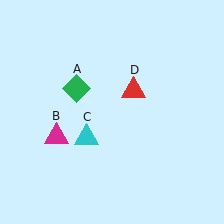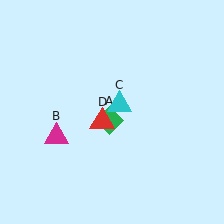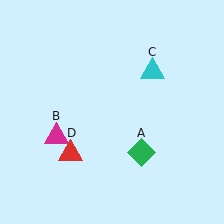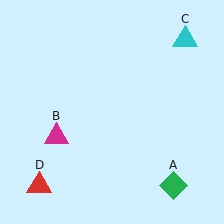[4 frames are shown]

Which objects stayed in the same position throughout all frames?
Magenta triangle (object B) remained stationary.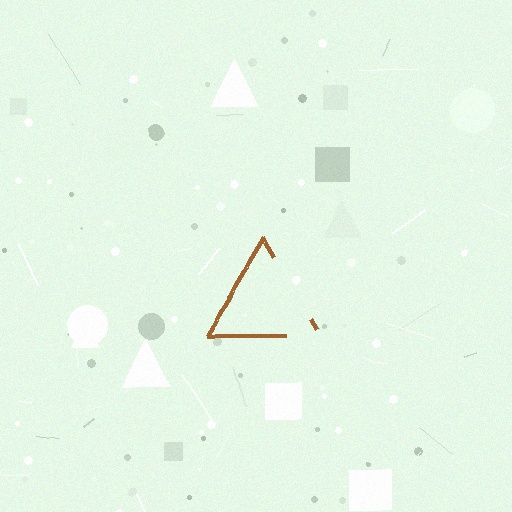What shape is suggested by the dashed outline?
The dashed outline suggests a triangle.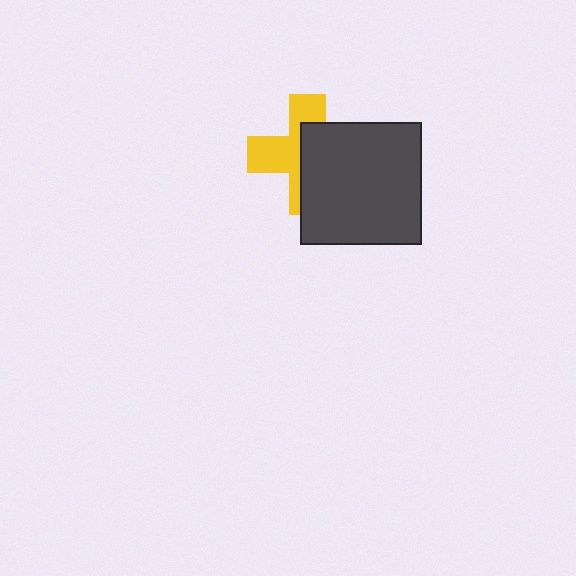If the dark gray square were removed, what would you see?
You would see the complete yellow cross.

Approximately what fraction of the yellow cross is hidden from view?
Roughly 53% of the yellow cross is hidden behind the dark gray square.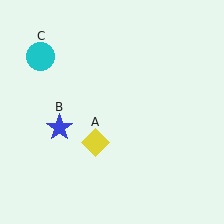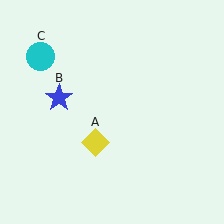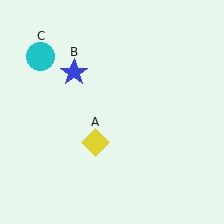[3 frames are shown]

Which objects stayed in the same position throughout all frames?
Yellow diamond (object A) and cyan circle (object C) remained stationary.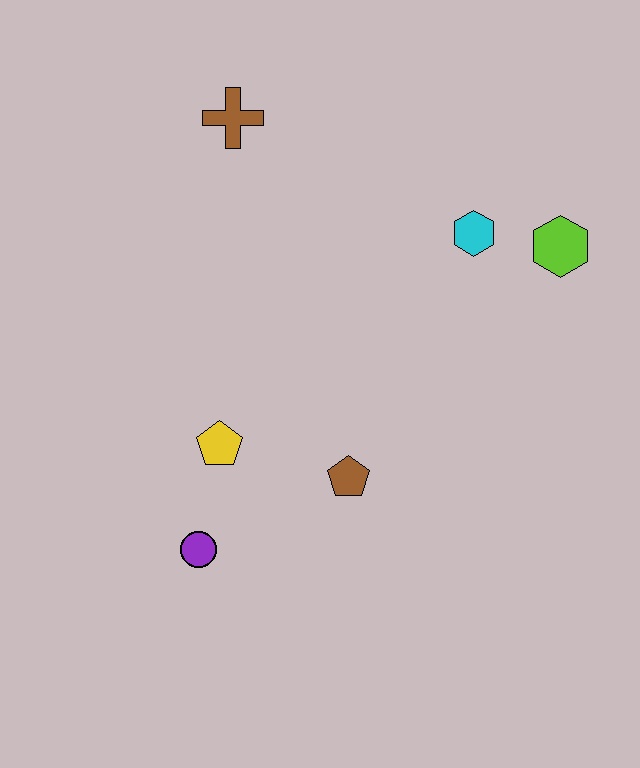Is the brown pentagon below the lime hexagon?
Yes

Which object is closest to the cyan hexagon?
The lime hexagon is closest to the cyan hexagon.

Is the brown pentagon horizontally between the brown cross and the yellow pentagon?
No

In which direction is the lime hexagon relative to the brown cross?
The lime hexagon is to the right of the brown cross.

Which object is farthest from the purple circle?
The lime hexagon is farthest from the purple circle.